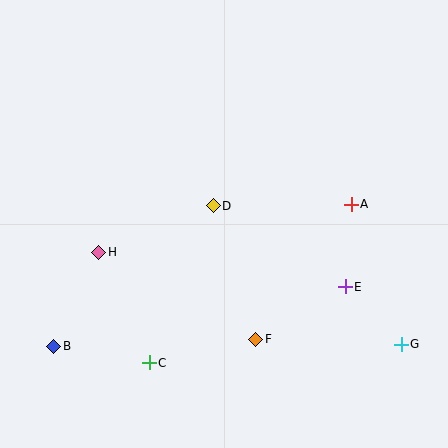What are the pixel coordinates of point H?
Point H is at (99, 252).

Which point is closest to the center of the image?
Point D at (213, 206) is closest to the center.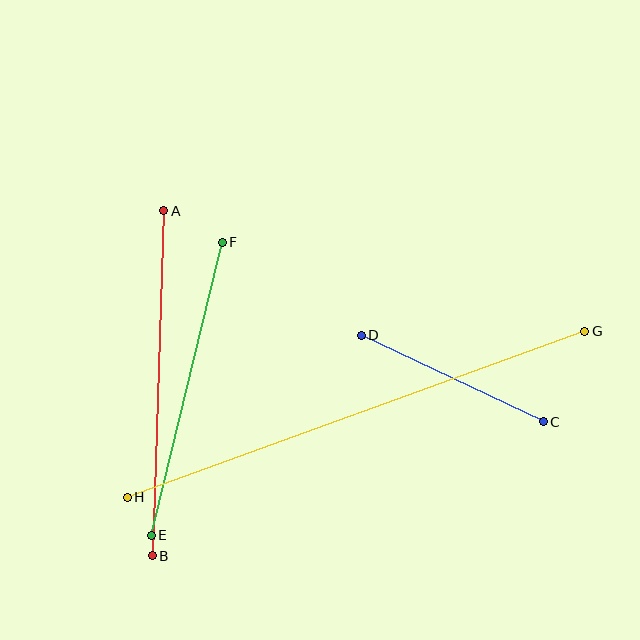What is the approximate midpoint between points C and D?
The midpoint is at approximately (452, 378) pixels.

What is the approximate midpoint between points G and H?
The midpoint is at approximately (356, 414) pixels.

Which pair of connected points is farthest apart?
Points G and H are farthest apart.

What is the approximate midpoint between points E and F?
The midpoint is at approximately (187, 389) pixels.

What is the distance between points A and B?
The distance is approximately 345 pixels.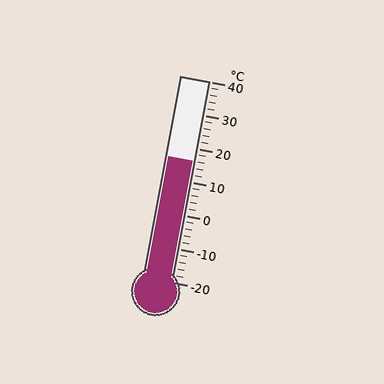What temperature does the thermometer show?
The thermometer shows approximately 16°C.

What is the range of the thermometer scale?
The thermometer scale ranges from -20°C to 40°C.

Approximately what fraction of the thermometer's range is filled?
The thermometer is filled to approximately 60% of its range.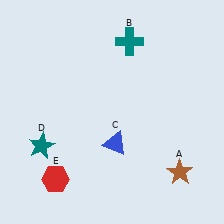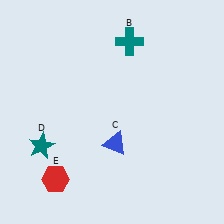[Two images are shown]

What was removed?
The brown star (A) was removed in Image 2.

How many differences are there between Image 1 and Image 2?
There is 1 difference between the two images.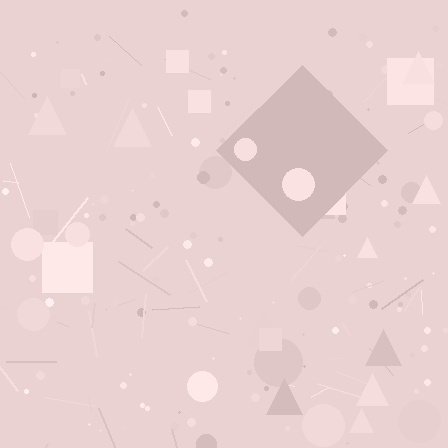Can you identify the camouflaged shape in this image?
The camouflaged shape is a diamond.